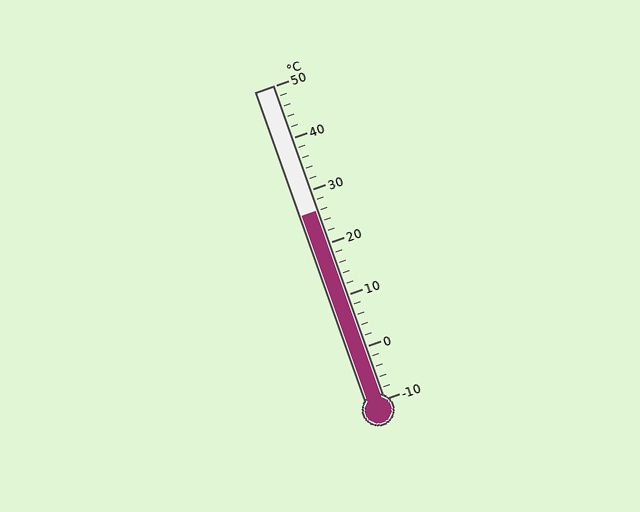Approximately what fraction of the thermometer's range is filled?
The thermometer is filled to approximately 60% of its range.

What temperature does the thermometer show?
The thermometer shows approximately 26°C.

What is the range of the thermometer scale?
The thermometer scale ranges from -10°C to 50°C.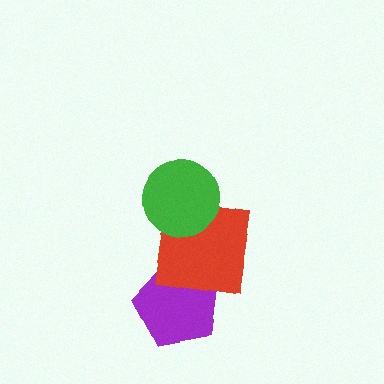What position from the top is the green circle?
The green circle is 1st from the top.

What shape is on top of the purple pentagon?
The red square is on top of the purple pentagon.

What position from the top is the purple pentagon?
The purple pentagon is 3rd from the top.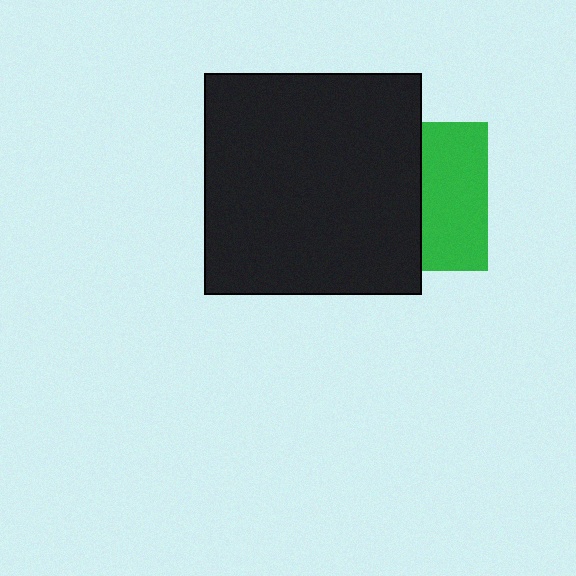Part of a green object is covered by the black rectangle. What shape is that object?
It is a square.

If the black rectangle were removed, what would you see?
You would see the complete green square.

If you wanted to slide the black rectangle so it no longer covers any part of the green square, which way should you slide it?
Slide it left — that is the most direct way to separate the two shapes.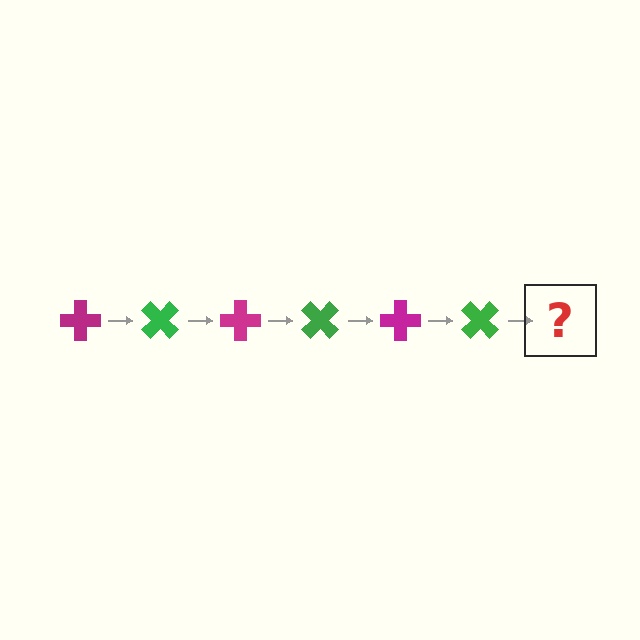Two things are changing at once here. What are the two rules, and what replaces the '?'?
The two rules are that it rotates 45 degrees each step and the color cycles through magenta and green. The '?' should be a magenta cross, rotated 270 degrees from the start.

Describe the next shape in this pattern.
It should be a magenta cross, rotated 270 degrees from the start.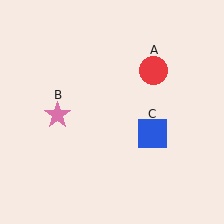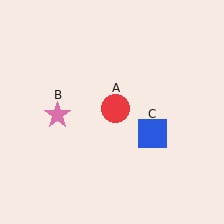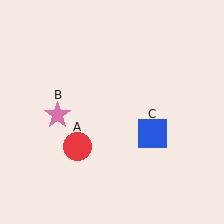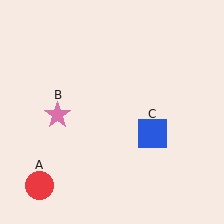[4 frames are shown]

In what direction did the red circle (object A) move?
The red circle (object A) moved down and to the left.